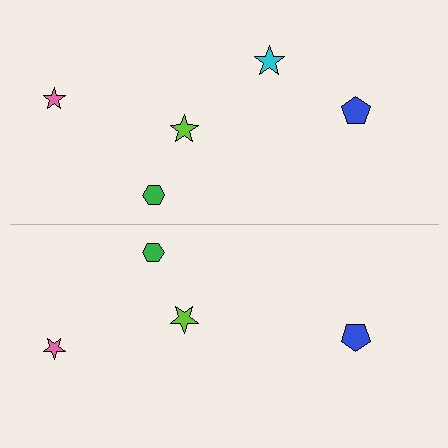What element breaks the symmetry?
A cyan star is missing from the bottom side.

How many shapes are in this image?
There are 9 shapes in this image.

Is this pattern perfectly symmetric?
No, the pattern is not perfectly symmetric. A cyan star is missing from the bottom side.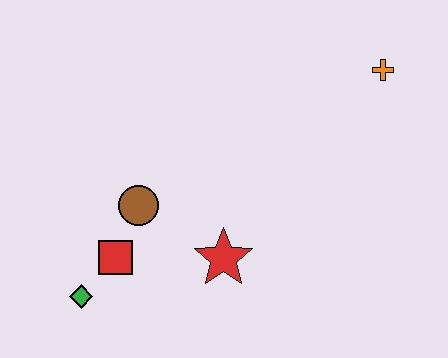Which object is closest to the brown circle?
The red square is closest to the brown circle.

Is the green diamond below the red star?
Yes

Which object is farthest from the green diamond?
The orange cross is farthest from the green diamond.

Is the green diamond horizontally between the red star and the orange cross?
No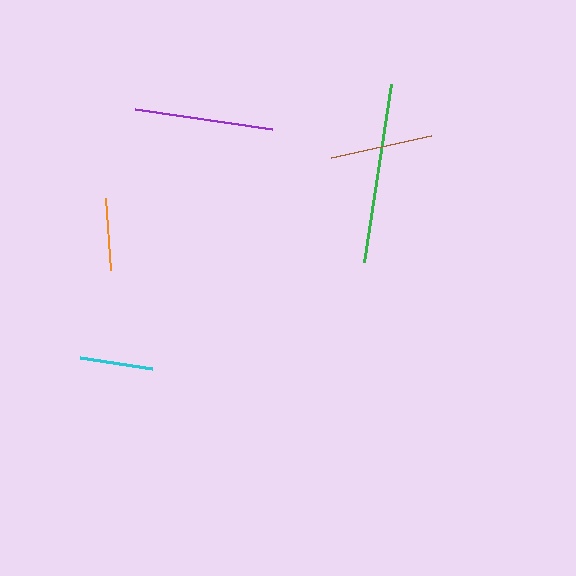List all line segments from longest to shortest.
From longest to shortest: green, purple, brown, cyan, orange.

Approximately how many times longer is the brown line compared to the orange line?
The brown line is approximately 1.4 times the length of the orange line.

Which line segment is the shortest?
The orange line is the shortest at approximately 73 pixels.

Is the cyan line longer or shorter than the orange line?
The cyan line is longer than the orange line.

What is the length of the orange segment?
The orange segment is approximately 73 pixels long.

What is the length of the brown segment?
The brown segment is approximately 102 pixels long.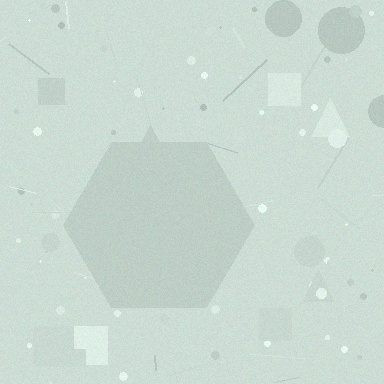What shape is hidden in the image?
A hexagon is hidden in the image.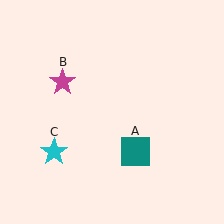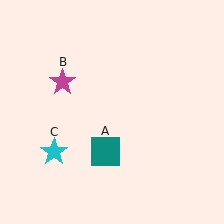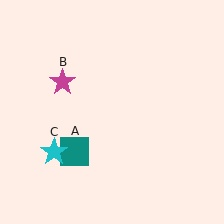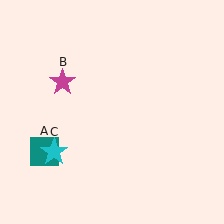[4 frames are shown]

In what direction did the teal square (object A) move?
The teal square (object A) moved left.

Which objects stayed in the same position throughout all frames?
Magenta star (object B) and cyan star (object C) remained stationary.